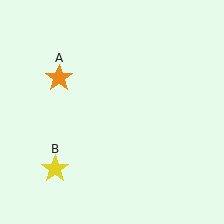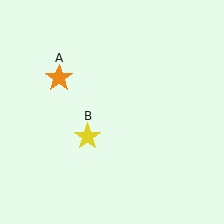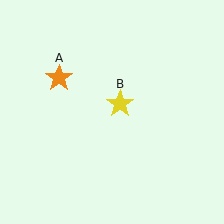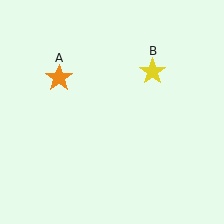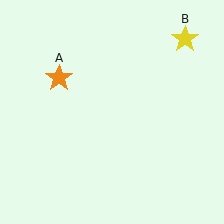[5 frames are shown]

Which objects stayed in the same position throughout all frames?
Orange star (object A) remained stationary.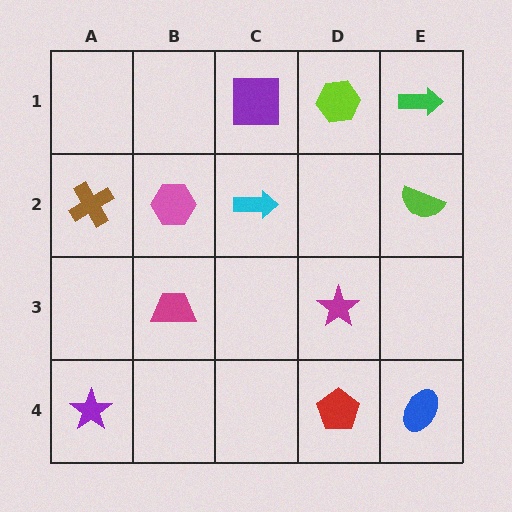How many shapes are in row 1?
3 shapes.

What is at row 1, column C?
A purple square.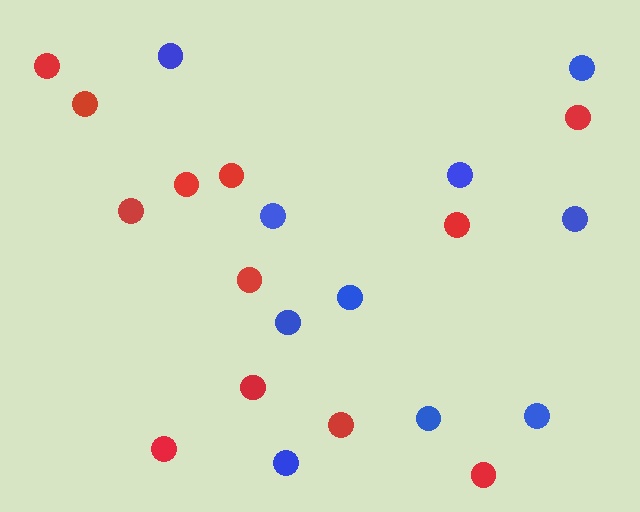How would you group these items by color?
There are 2 groups: one group of red circles (12) and one group of blue circles (10).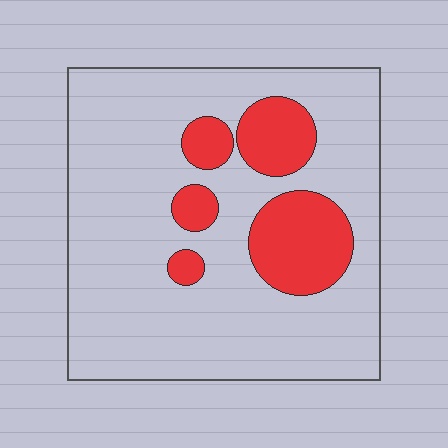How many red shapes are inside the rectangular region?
5.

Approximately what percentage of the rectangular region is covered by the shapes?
Approximately 20%.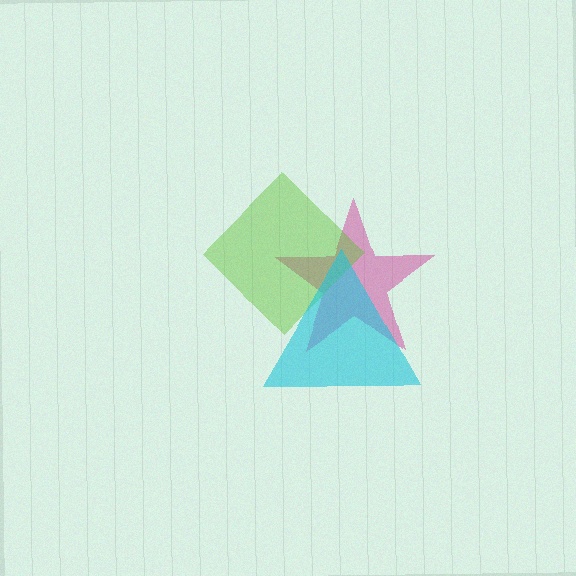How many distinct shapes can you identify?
There are 3 distinct shapes: a magenta star, a lime diamond, a cyan triangle.